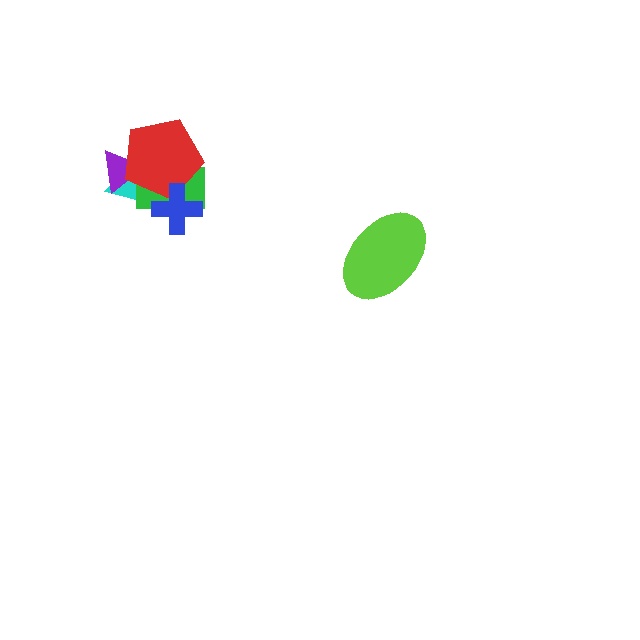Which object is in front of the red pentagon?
The blue cross is in front of the red pentagon.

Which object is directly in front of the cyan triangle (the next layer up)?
The green rectangle is directly in front of the cyan triangle.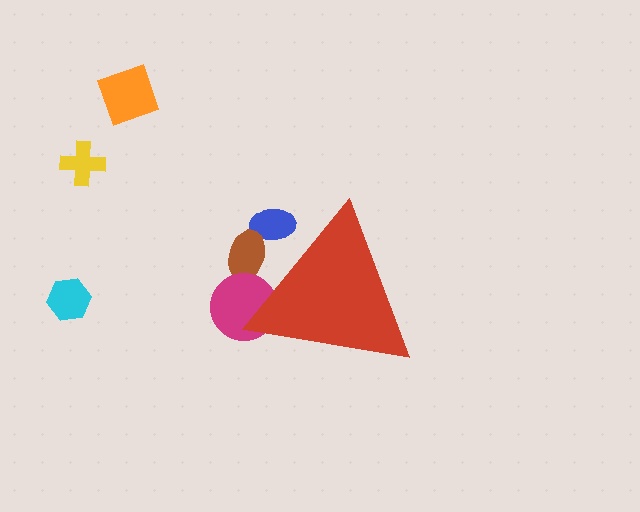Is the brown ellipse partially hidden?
Yes, the brown ellipse is partially hidden behind the red triangle.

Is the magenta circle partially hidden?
Yes, the magenta circle is partially hidden behind the red triangle.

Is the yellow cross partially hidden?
No, the yellow cross is fully visible.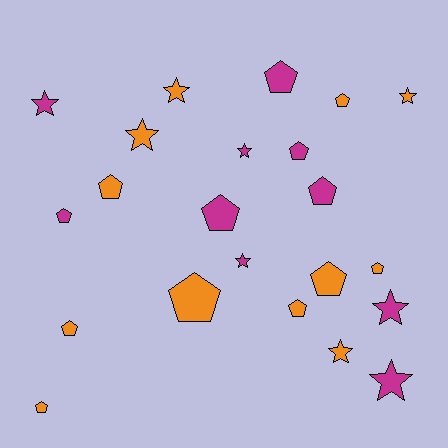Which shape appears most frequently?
Pentagon, with 13 objects.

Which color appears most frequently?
Orange, with 12 objects.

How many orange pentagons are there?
There are 8 orange pentagons.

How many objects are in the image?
There are 22 objects.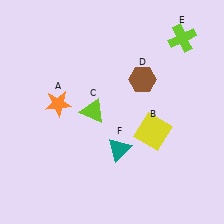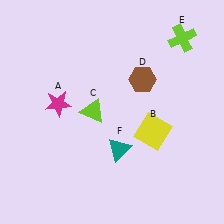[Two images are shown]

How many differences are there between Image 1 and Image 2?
There is 1 difference between the two images.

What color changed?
The star (A) changed from orange in Image 1 to magenta in Image 2.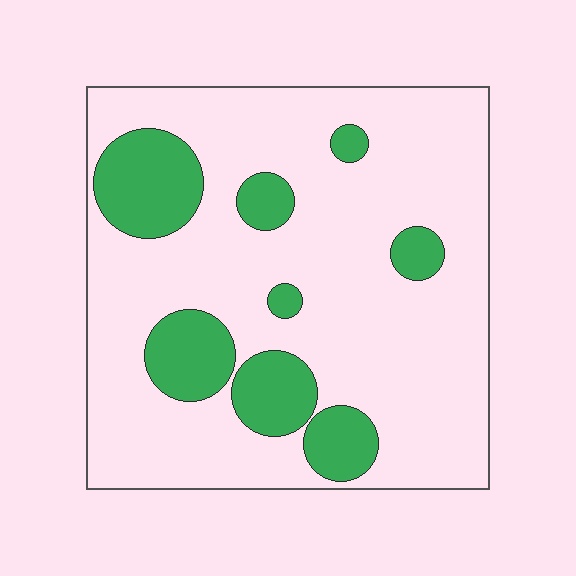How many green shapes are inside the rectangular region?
8.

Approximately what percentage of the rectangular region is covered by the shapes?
Approximately 20%.